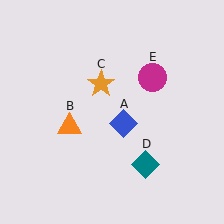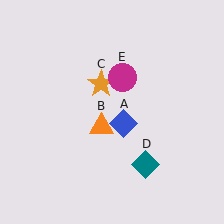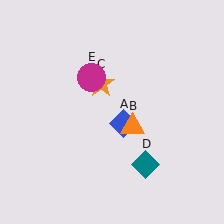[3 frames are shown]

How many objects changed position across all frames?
2 objects changed position: orange triangle (object B), magenta circle (object E).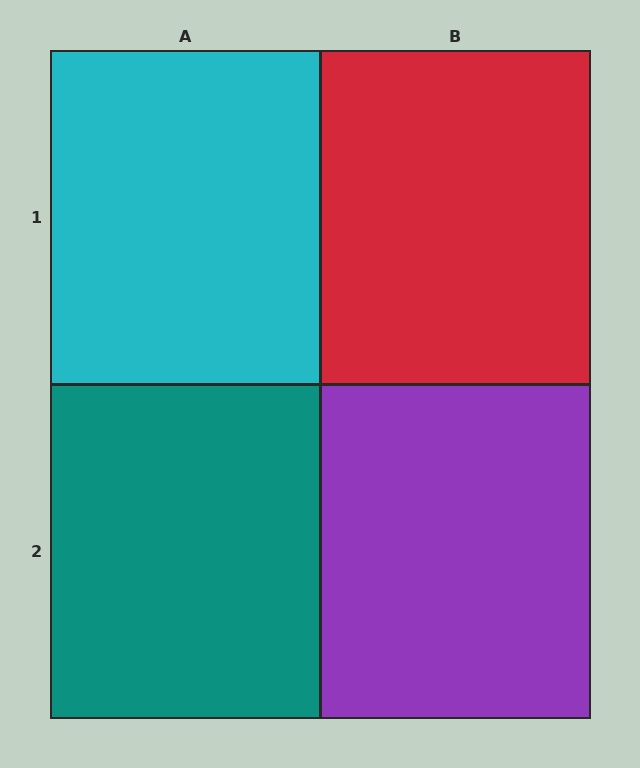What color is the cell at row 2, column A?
Teal.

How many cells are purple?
1 cell is purple.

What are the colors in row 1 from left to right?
Cyan, red.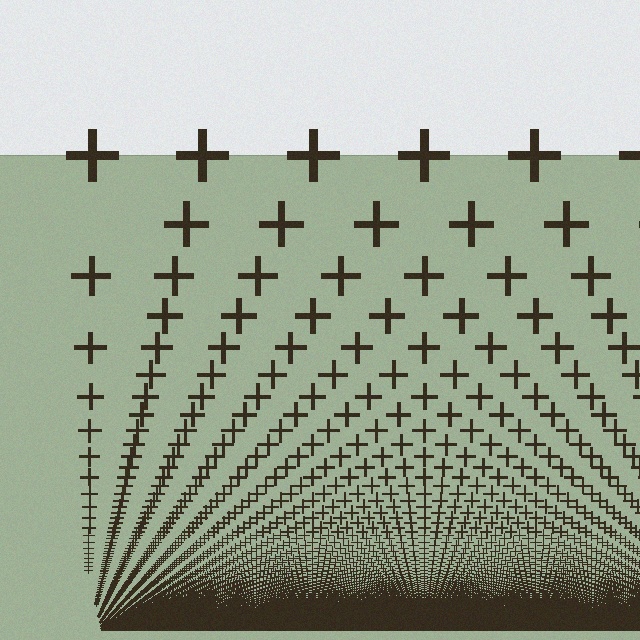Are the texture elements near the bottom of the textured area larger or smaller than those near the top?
Smaller. The gradient is inverted — elements near the bottom are smaller and denser.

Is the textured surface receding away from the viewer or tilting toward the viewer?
The surface appears to tilt toward the viewer. Texture elements get larger and sparser toward the top.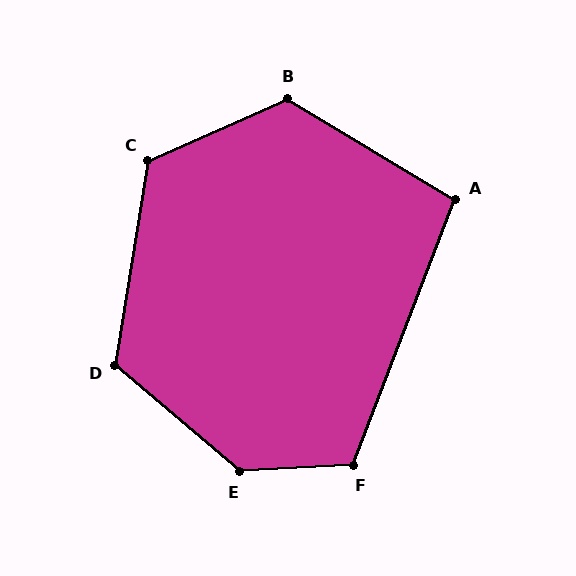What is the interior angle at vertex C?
Approximately 123 degrees (obtuse).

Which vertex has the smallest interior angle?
A, at approximately 100 degrees.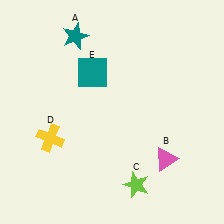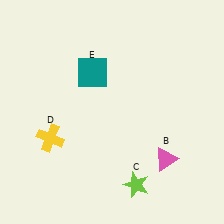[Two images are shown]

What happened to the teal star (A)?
The teal star (A) was removed in Image 2. It was in the top-left area of Image 1.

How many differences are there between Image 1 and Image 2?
There is 1 difference between the two images.